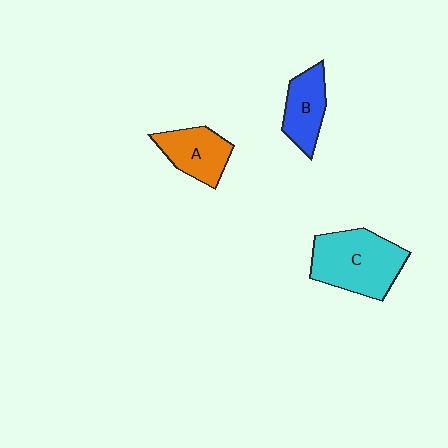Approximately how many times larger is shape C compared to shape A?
Approximately 1.6 times.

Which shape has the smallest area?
Shape B (blue).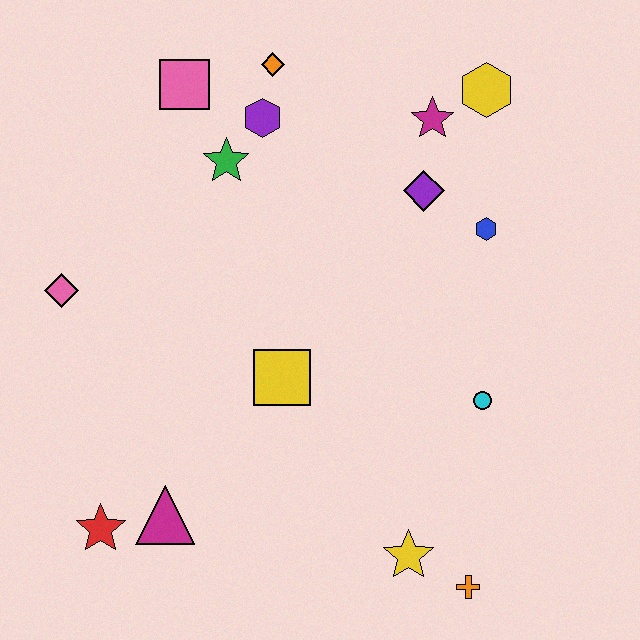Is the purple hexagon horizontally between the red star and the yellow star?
Yes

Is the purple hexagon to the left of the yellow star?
Yes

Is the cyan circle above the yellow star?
Yes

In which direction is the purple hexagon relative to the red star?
The purple hexagon is above the red star.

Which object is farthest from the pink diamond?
The orange cross is farthest from the pink diamond.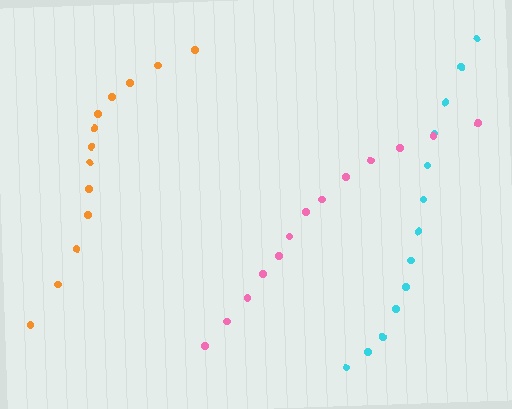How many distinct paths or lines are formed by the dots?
There are 3 distinct paths.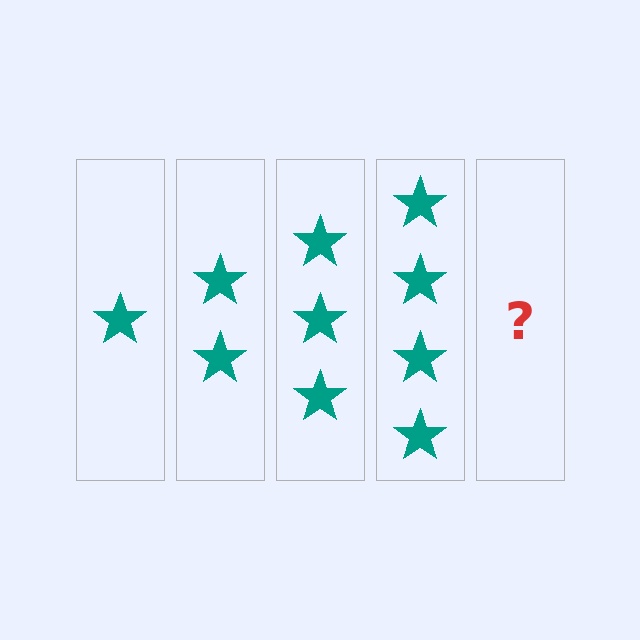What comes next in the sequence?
The next element should be 5 stars.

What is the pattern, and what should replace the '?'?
The pattern is that each step adds one more star. The '?' should be 5 stars.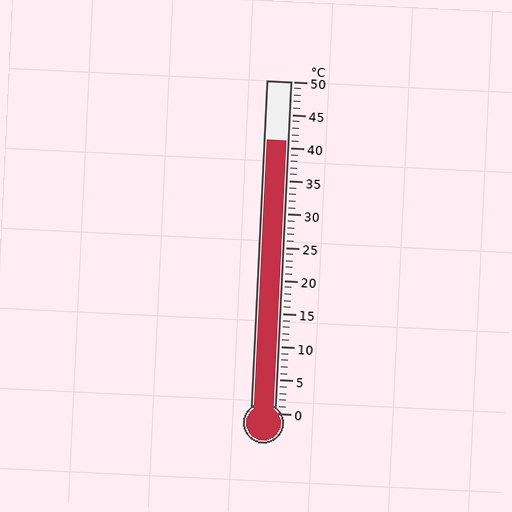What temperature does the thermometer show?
The thermometer shows approximately 41°C.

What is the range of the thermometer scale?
The thermometer scale ranges from 0°C to 50°C.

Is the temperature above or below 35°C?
The temperature is above 35°C.